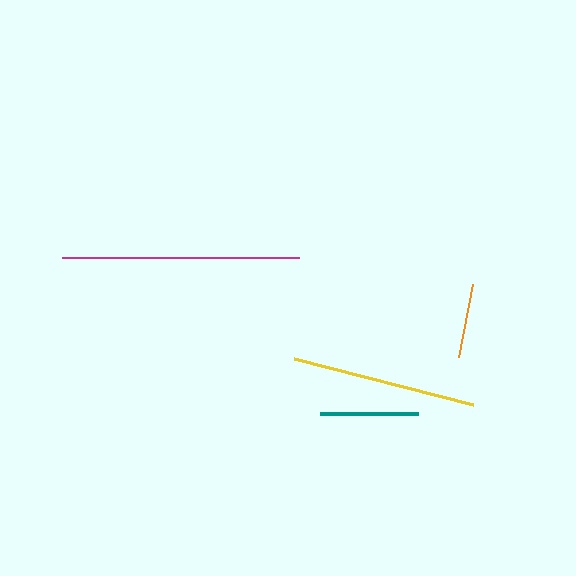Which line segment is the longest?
The magenta line is the longest at approximately 237 pixels.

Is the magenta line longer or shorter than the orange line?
The magenta line is longer than the orange line.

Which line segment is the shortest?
The orange line is the shortest at approximately 74 pixels.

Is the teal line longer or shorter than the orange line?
The teal line is longer than the orange line.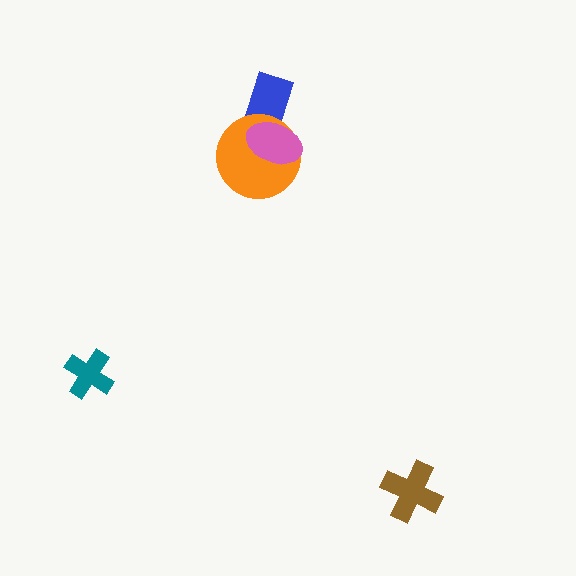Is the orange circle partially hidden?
Yes, it is partially covered by another shape.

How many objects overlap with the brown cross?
0 objects overlap with the brown cross.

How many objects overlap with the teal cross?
0 objects overlap with the teal cross.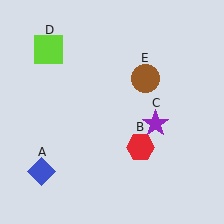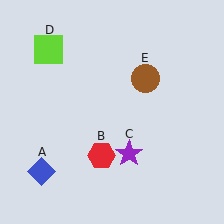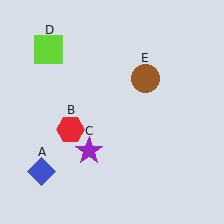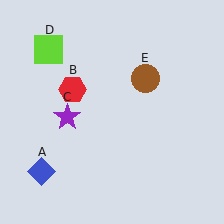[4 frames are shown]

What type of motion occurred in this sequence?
The red hexagon (object B), purple star (object C) rotated clockwise around the center of the scene.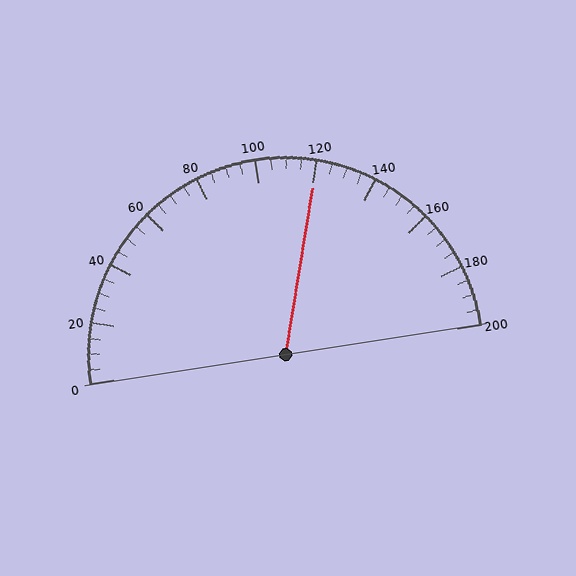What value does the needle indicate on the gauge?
The needle indicates approximately 120.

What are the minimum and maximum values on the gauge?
The gauge ranges from 0 to 200.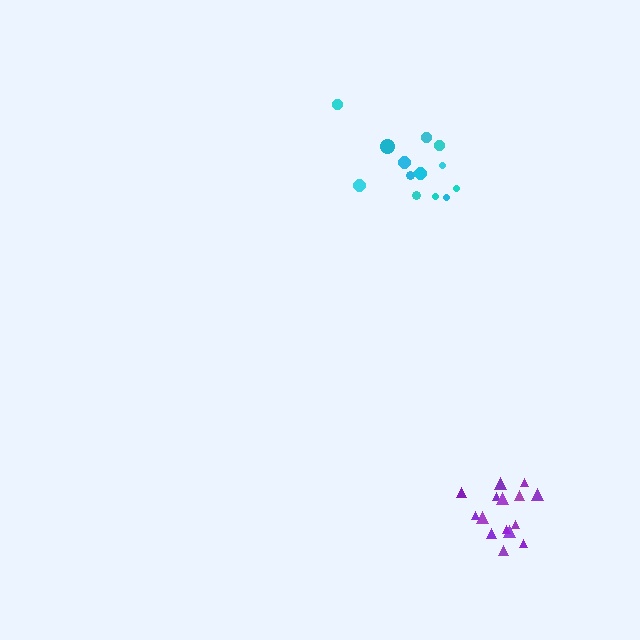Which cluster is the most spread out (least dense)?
Cyan.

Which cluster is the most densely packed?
Purple.